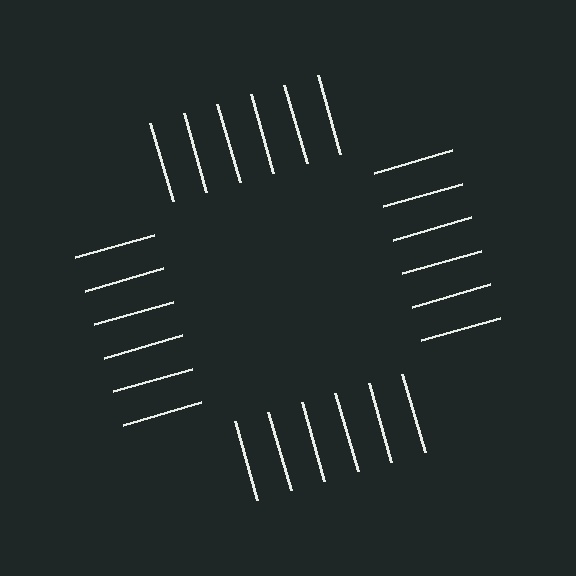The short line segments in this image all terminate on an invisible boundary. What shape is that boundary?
An illusory square — the line segments terminate on its edges but no continuous stroke is drawn.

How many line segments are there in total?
24 — 6 along each of the 4 edges.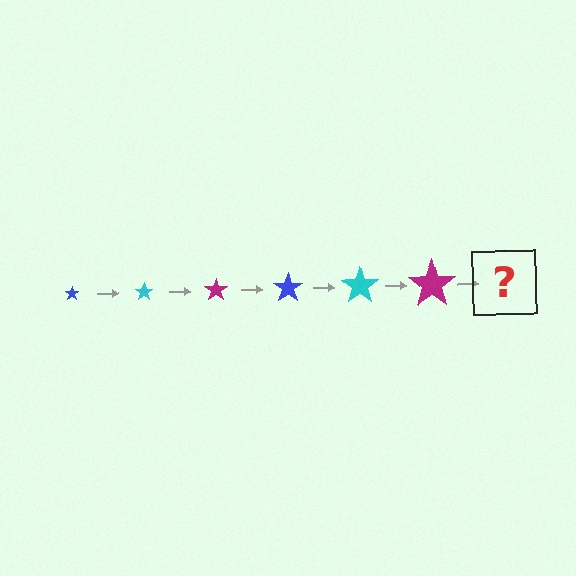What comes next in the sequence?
The next element should be a blue star, larger than the previous one.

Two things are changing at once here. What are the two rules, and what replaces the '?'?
The two rules are that the star grows larger each step and the color cycles through blue, cyan, and magenta. The '?' should be a blue star, larger than the previous one.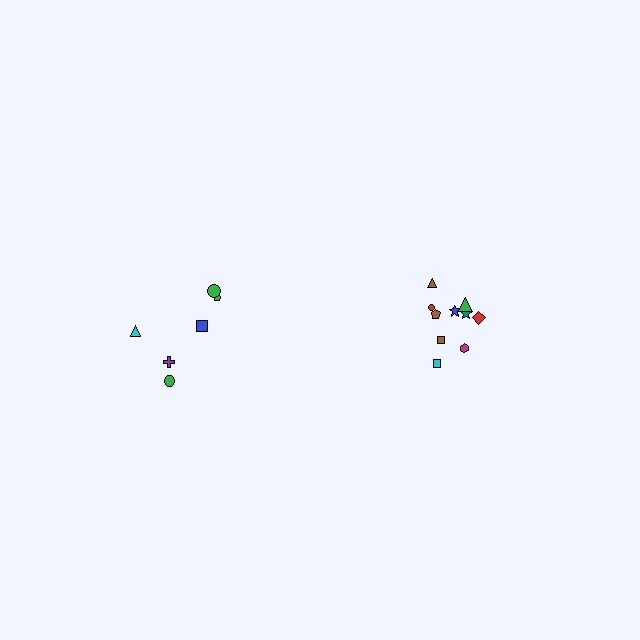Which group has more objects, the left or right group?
The right group.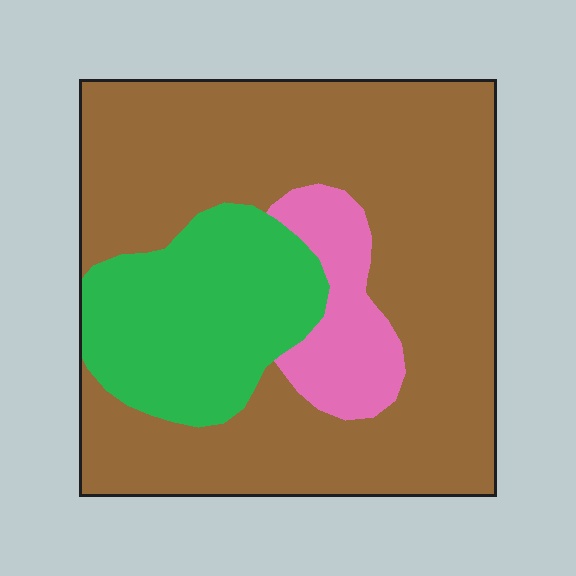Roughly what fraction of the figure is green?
Green takes up about one fifth (1/5) of the figure.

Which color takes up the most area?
Brown, at roughly 70%.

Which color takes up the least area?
Pink, at roughly 10%.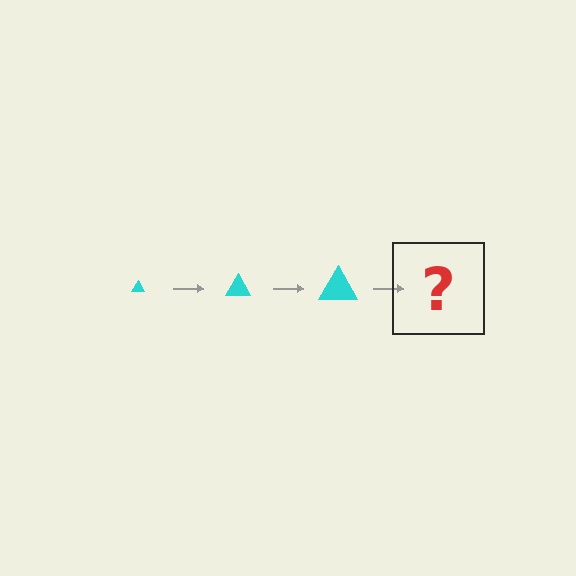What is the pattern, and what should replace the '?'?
The pattern is that the triangle gets progressively larger each step. The '?' should be a cyan triangle, larger than the previous one.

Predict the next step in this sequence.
The next step is a cyan triangle, larger than the previous one.